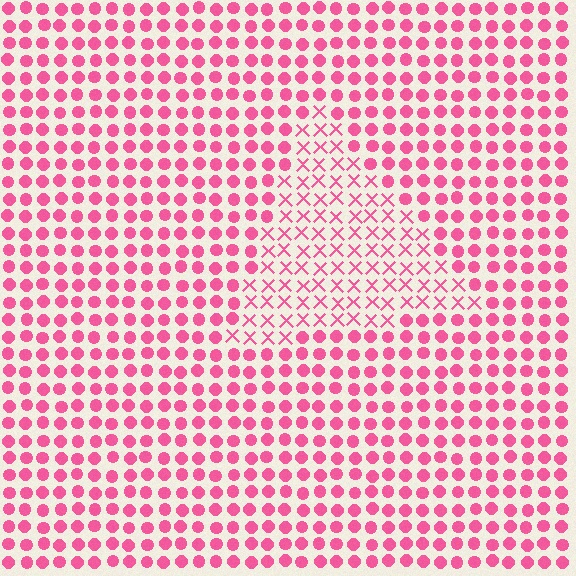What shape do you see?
I see a triangle.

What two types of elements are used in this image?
The image uses X marks inside the triangle region and circles outside it.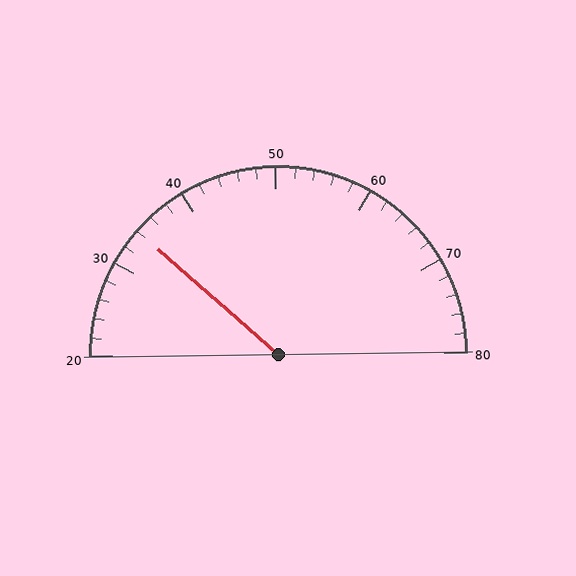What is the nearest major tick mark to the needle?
The nearest major tick mark is 30.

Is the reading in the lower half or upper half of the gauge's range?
The reading is in the lower half of the range (20 to 80).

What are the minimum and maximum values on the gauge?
The gauge ranges from 20 to 80.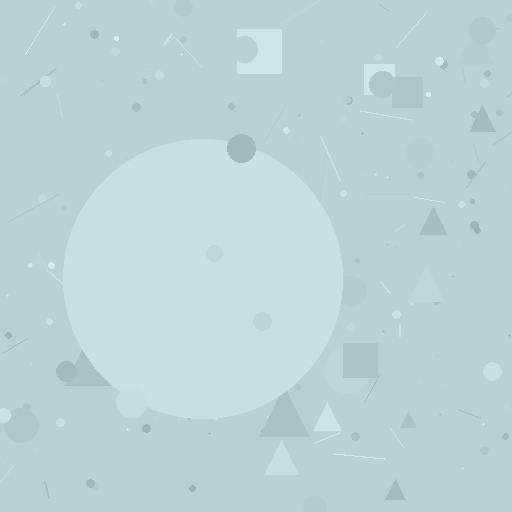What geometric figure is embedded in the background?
A circle is embedded in the background.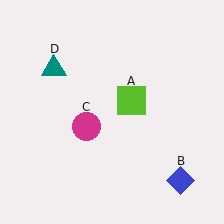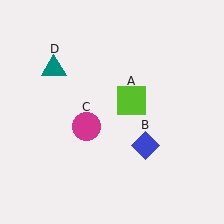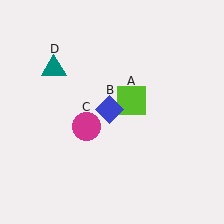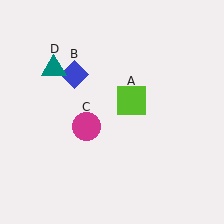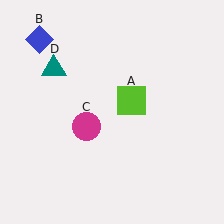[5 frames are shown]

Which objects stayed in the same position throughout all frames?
Lime square (object A) and magenta circle (object C) and teal triangle (object D) remained stationary.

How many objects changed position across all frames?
1 object changed position: blue diamond (object B).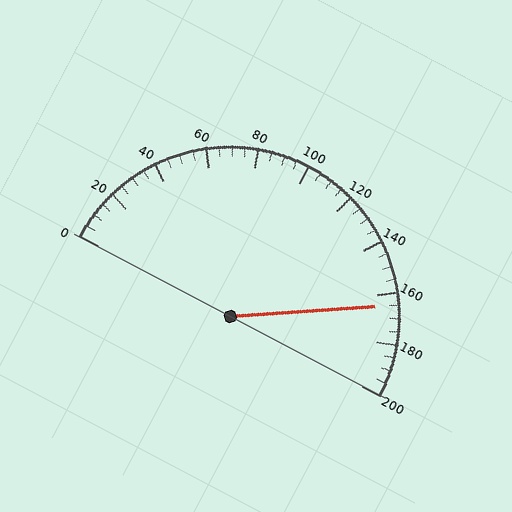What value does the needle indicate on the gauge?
The needle indicates approximately 165.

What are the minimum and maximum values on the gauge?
The gauge ranges from 0 to 200.